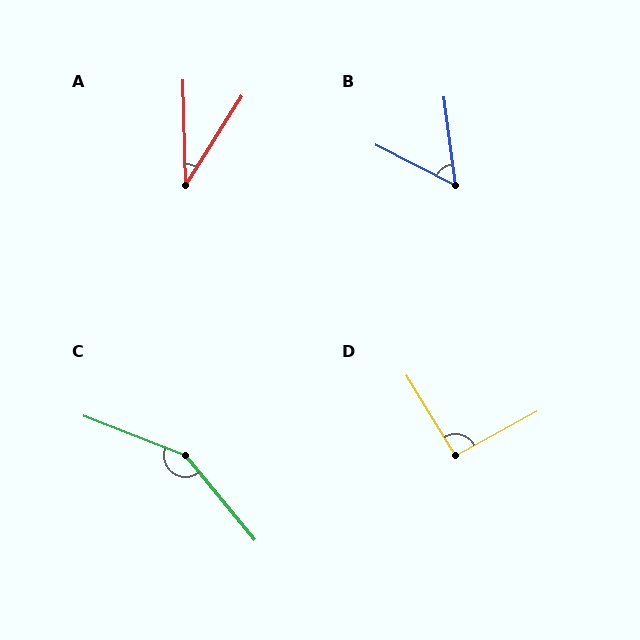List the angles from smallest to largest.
A (34°), B (55°), D (93°), C (151°).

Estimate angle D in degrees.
Approximately 93 degrees.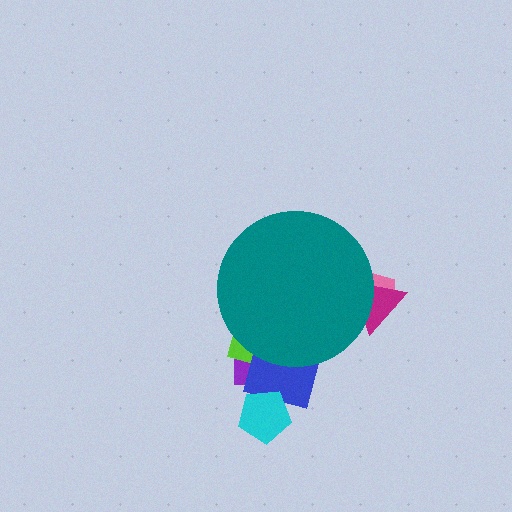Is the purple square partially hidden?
Yes, the purple square is partially hidden behind the teal circle.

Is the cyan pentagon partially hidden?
No, the cyan pentagon is fully visible.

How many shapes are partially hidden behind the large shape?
5 shapes are partially hidden.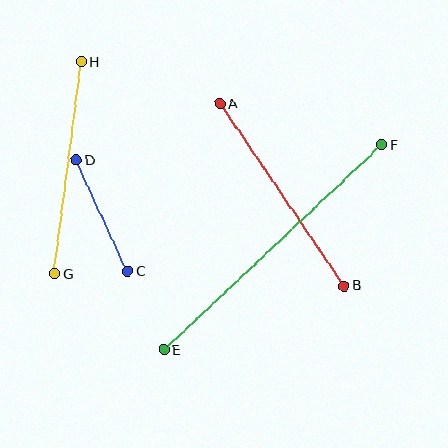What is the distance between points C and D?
The distance is approximately 122 pixels.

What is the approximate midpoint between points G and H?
The midpoint is at approximately (68, 168) pixels.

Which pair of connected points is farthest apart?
Points E and F are farthest apart.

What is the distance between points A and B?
The distance is approximately 220 pixels.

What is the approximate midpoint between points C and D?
The midpoint is at approximately (102, 216) pixels.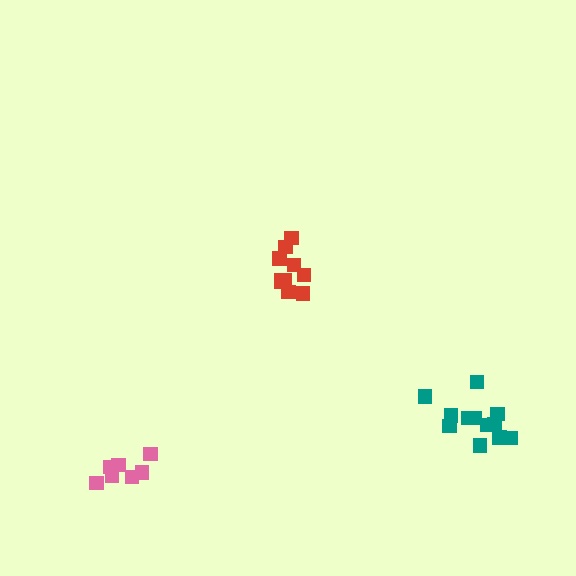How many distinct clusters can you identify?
There are 3 distinct clusters.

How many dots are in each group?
Group 1: 12 dots, Group 2: 7 dots, Group 3: 10 dots (29 total).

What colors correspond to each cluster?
The clusters are colored: teal, pink, red.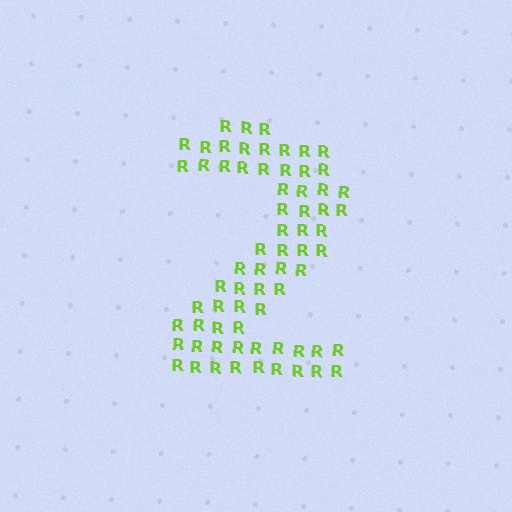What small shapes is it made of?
It is made of small letter R's.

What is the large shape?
The large shape is the digit 2.